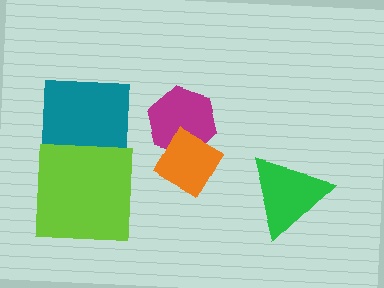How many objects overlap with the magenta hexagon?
1 object overlaps with the magenta hexagon.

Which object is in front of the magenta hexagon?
The orange square is in front of the magenta hexagon.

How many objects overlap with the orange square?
1 object overlaps with the orange square.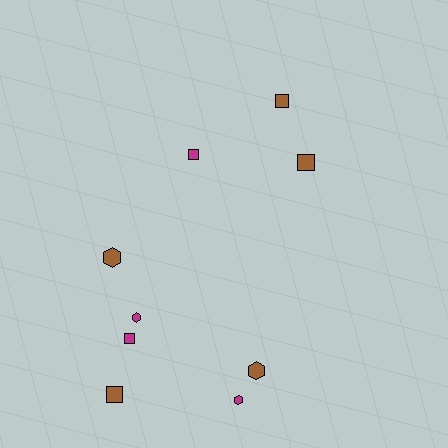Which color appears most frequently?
Brown, with 5 objects.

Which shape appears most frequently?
Square, with 5 objects.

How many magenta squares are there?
There are 2 magenta squares.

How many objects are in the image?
There are 9 objects.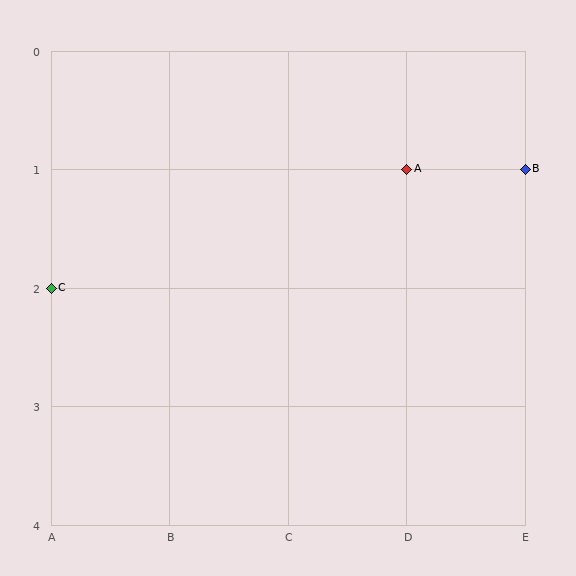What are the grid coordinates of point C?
Point C is at grid coordinates (A, 2).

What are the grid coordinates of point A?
Point A is at grid coordinates (D, 1).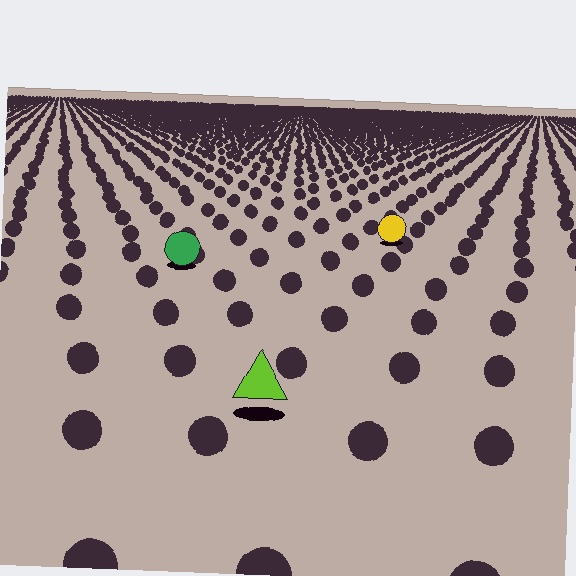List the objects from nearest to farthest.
From nearest to farthest: the lime triangle, the green circle, the yellow circle.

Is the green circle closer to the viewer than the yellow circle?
Yes. The green circle is closer — you can tell from the texture gradient: the ground texture is coarser near it.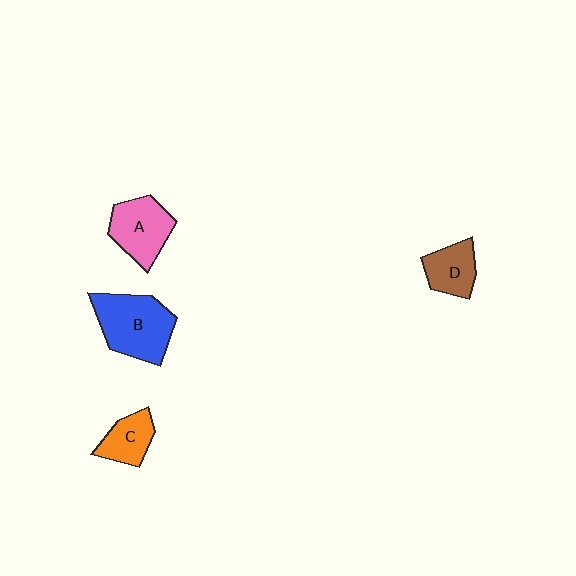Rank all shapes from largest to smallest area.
From largest to smallest: B (blue), A (pink), D (brown), C (orange).